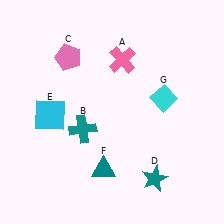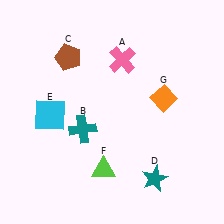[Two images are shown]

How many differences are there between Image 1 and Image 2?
There are 3 differences between the two images.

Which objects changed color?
C changed from pink to brown. F changed from teal to lime. G changed from cyan to orange.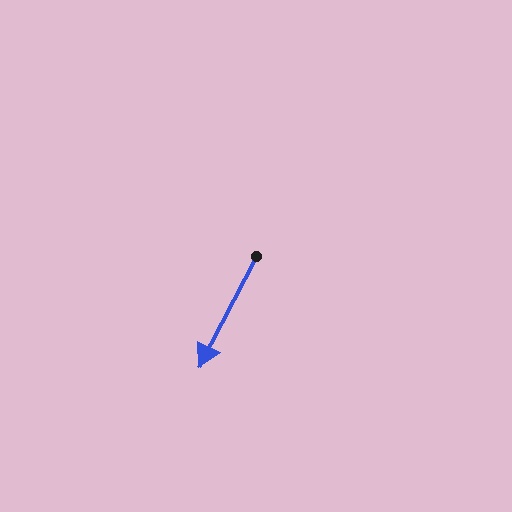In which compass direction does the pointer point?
Southwest.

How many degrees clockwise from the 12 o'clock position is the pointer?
Approximately 207 degrees.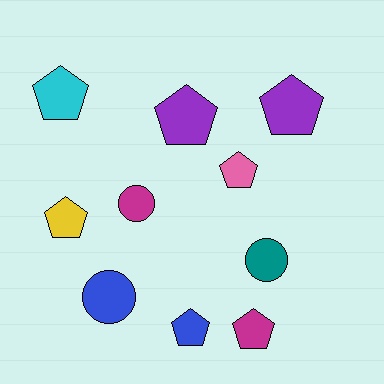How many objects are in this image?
There are 10 objects.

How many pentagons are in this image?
There are 7 pentagons.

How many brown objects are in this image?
There are no brown objects.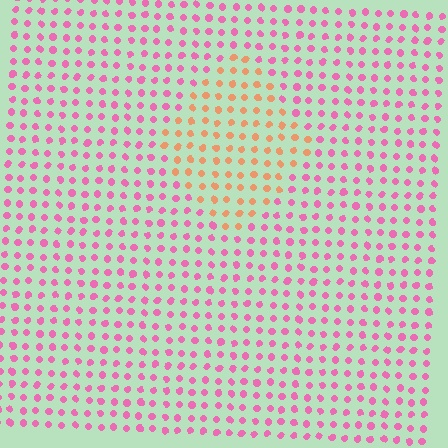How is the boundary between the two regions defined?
The boundary is defined purely by a slight shift in hue (about 55 degrees). Spacing, size, and orientation are identical on both sides.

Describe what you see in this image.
The image is filled with small pink elements in a uniform arrangement. A diamond-shaped region is visible where the elements are tinted to a slightly different hue, forming a subtle color boundary.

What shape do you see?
I see a diamond.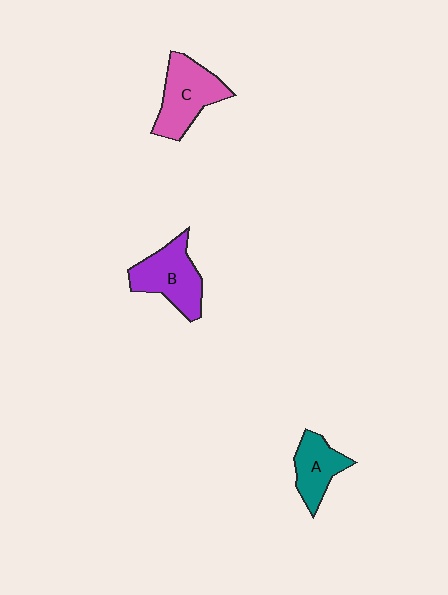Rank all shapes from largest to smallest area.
From largest to smallest: C (pink), B (purple), A (teal).